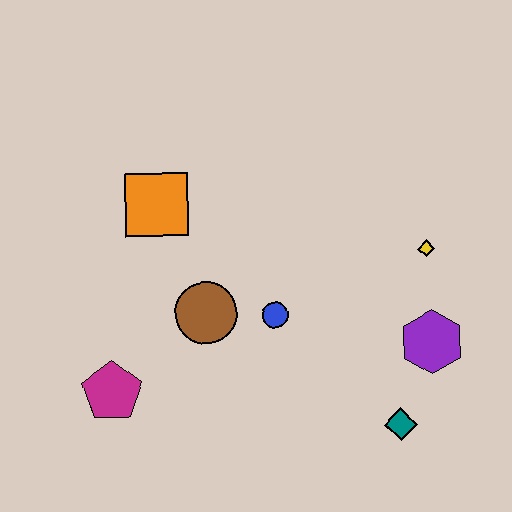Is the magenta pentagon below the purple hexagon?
Yes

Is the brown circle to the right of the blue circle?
No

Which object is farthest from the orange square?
The teal diamond is farthest from the orange square.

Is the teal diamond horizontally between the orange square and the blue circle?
No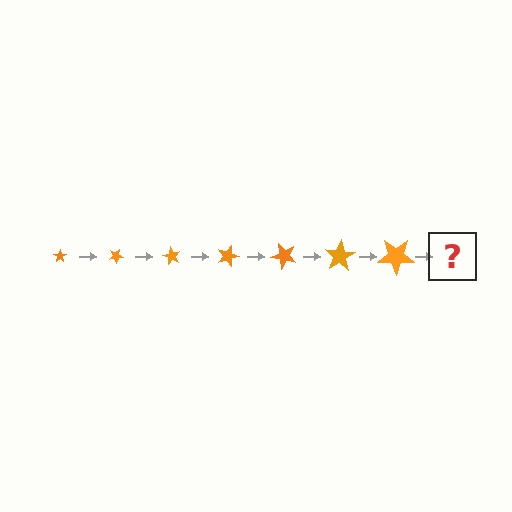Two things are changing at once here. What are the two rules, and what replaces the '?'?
The two rules are that the star grows larger each step and it rotates 30 degrees each step. The '?' should be a star, larger than the previous one and rotated 210 degrees from the start.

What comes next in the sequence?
The next element should be a star, larger than the previous one and rotated 210 degrees from the start.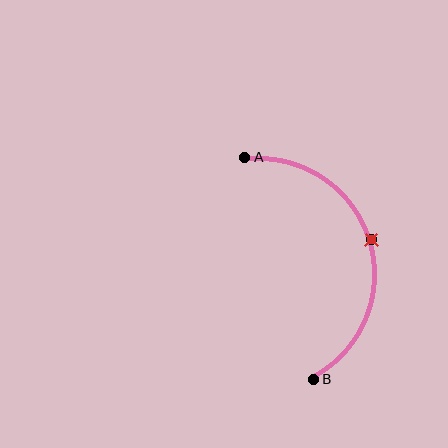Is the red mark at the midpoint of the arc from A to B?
Yes. The red mark lies on the arc at equal arc-length from both A and B — it is the arc midpoint.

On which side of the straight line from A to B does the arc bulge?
The arc bulges to the right of the straight line connecting A and B.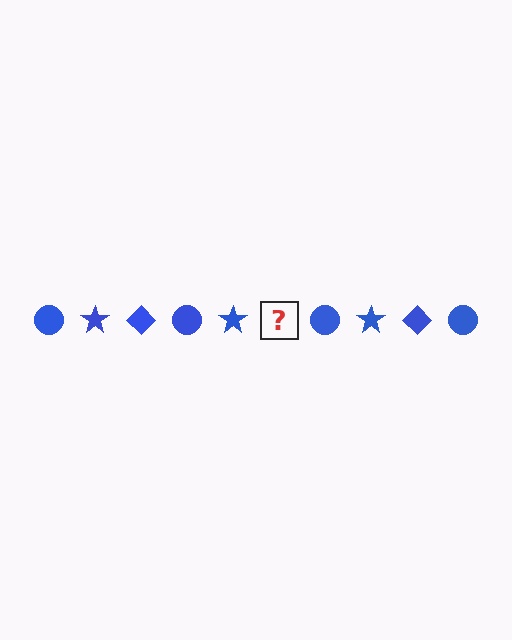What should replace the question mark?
The question mark should be replaced with a blue diamond.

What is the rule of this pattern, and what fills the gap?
The rule is that the pattern cycles through circle, star, diamond shapes in blue. The gap should be filled with a blue diamond.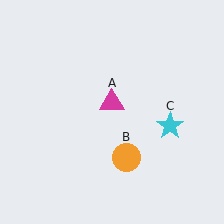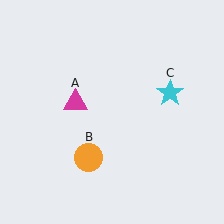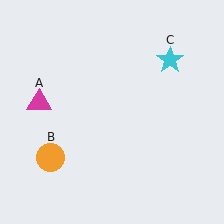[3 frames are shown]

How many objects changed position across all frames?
3 objects changed position: magenta triangle (object A), orange circle (object B), cyan star (object C).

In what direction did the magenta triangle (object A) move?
The magenta triangle (object A) moved left.